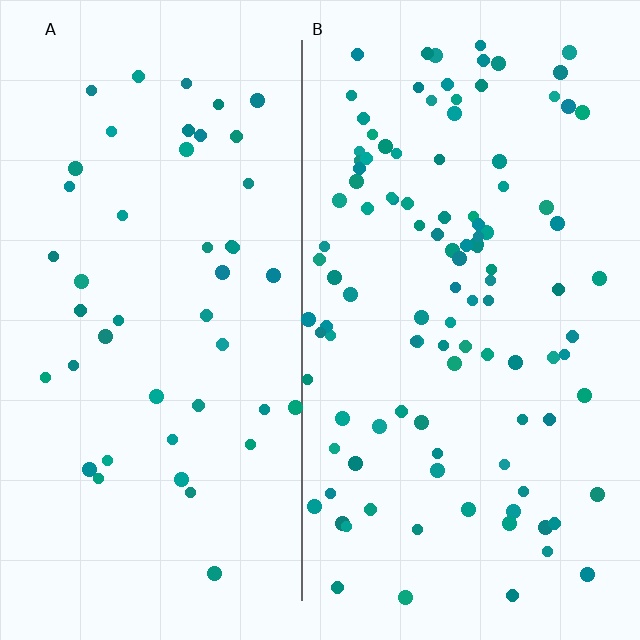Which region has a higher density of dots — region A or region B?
B (the right).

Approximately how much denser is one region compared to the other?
Approximately 2.3× — region B over region A.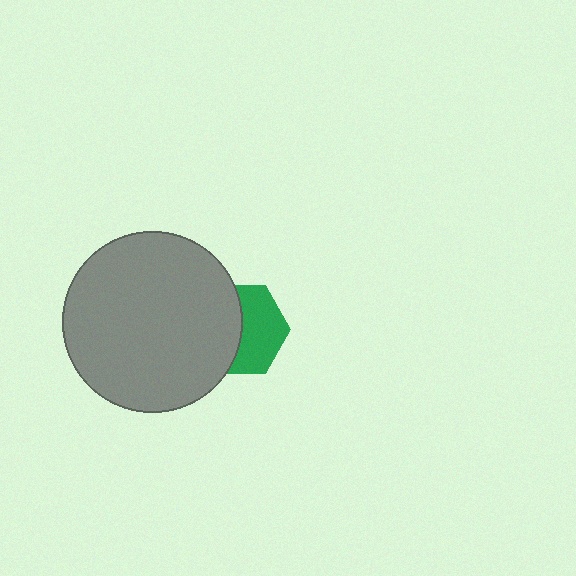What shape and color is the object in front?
The object in front is a gray circle.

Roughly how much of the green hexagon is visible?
About half of it is visible (roughly 51%).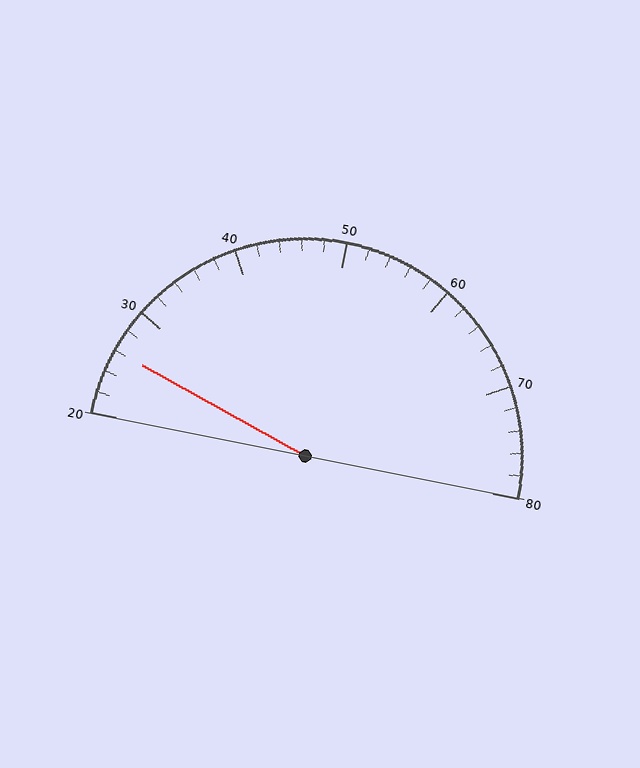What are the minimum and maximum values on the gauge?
The gauge ranges from 20 to 80.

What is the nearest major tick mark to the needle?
The nearest major tick mark is 30.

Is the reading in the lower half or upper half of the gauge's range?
The reading is in the lower half of the range (20 to 80).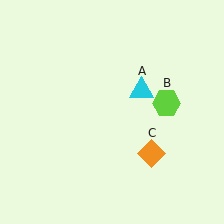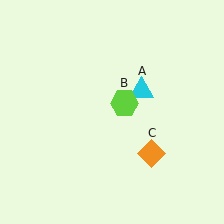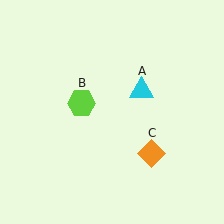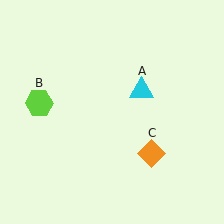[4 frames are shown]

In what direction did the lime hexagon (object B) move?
The lime hexagon (object B) moved left.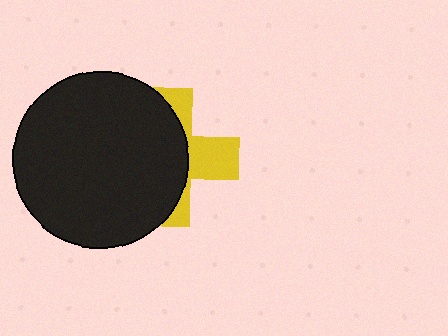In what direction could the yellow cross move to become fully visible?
The yellow cross could move right. That would shift it out from behind the black circle entirely.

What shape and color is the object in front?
The object in front is a black circle.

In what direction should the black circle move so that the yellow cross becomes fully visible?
The black circle should move left. That is the shortest direction to clear the overlap and leave the yellow cross fully visible.